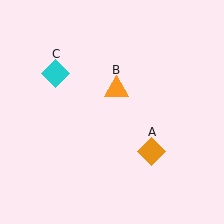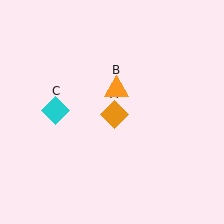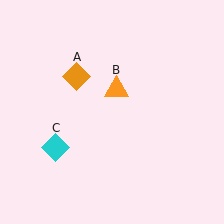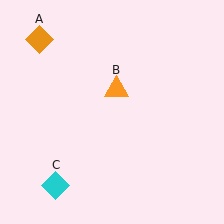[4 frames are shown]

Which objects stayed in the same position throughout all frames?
Orange triangle (object B) remained stationary.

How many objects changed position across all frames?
2 objects changed position: orange diamond (object A), cyan diamond (object C).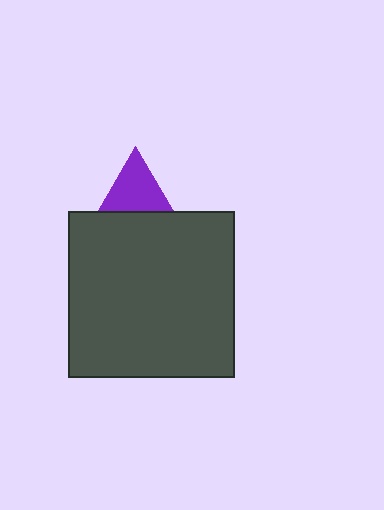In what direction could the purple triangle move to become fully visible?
The purple triangle could move up. That would shift it out from behind the dark gray square entirely.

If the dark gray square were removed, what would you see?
You would see the complete purple triangle.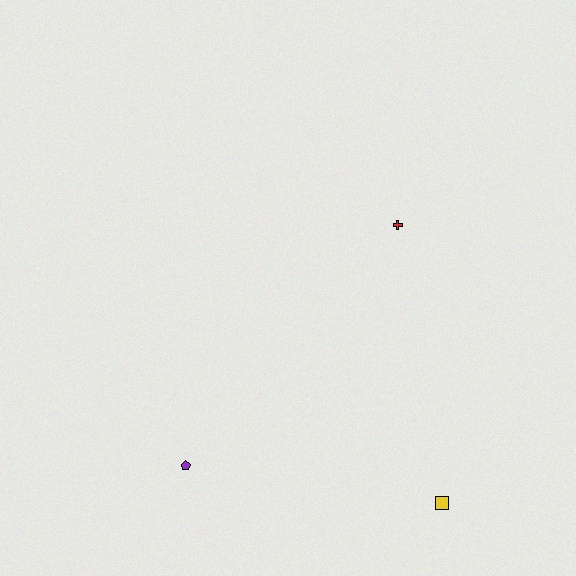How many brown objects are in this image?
There are no brown objects.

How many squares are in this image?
There is 1 square.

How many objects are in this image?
There are 3 objects.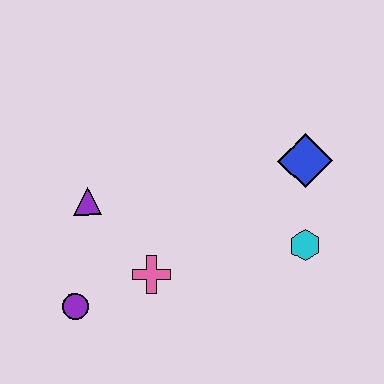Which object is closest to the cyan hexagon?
The blue diamond is closest to the cyan hexagon.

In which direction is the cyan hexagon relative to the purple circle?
The cyan hexagon is to the right of the purple circle.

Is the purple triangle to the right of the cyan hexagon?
No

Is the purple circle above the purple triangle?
No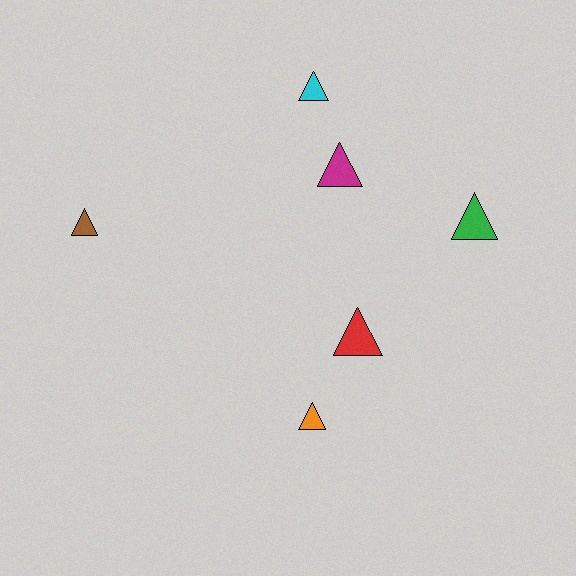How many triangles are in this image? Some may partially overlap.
There are 6 triangles.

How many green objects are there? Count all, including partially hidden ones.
There is 1 green object.